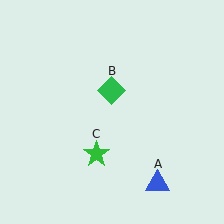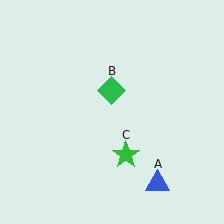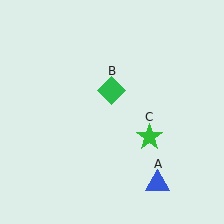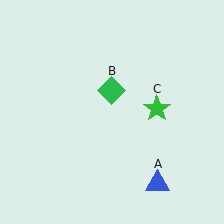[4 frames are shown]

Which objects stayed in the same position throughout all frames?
Blue triangle (object A) and green diamond (object B) remained stationary.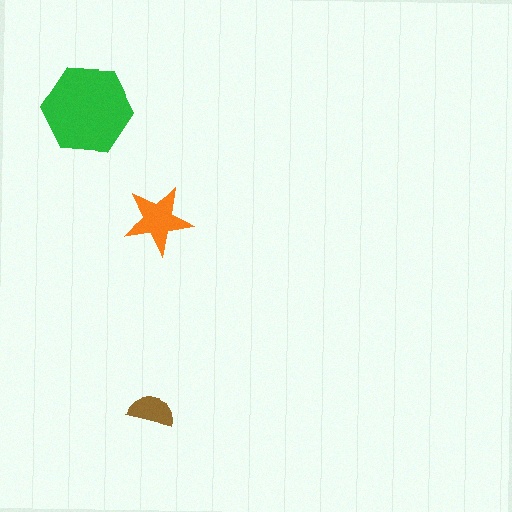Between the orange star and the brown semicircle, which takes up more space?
The orange star.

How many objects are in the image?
There are 3 objects in the image.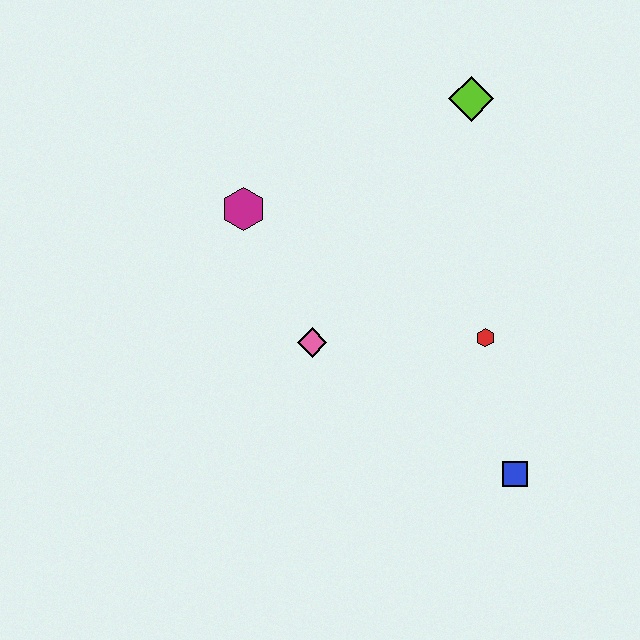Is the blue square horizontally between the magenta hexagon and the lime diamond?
No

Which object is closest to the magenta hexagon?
The pink diamond is closest to the magenta hexagon.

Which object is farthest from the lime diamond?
The blue square is farthest from the lime diamond.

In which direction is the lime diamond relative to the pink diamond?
The lime diamond is above the pink diamond.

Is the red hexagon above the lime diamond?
No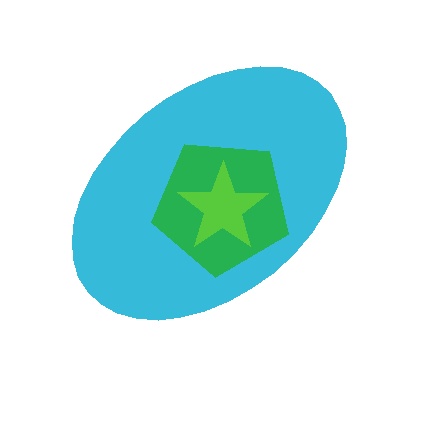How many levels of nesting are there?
3.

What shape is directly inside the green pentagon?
The lime star.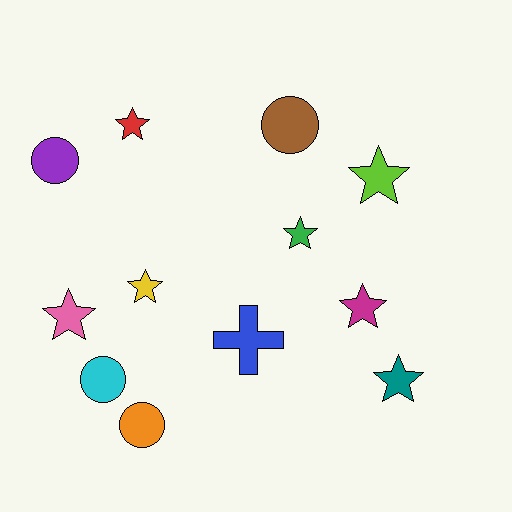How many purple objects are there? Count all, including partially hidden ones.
There is 1 purple object.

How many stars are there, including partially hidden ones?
There are 7 stars.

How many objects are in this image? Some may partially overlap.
There are 12 objects.